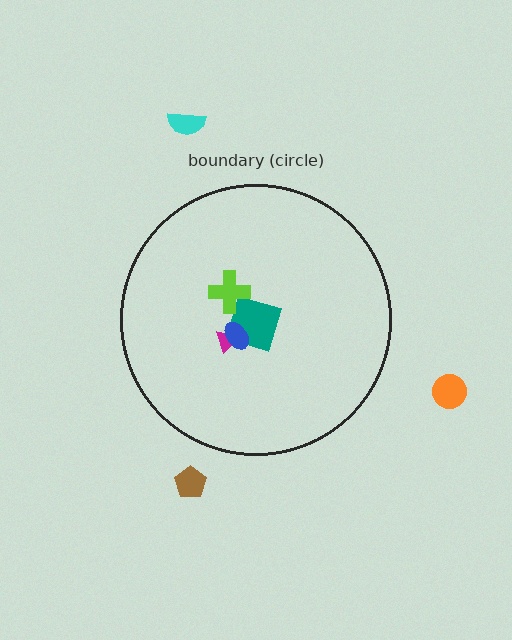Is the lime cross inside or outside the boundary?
Inside.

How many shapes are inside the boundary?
4 inside, 3 outside.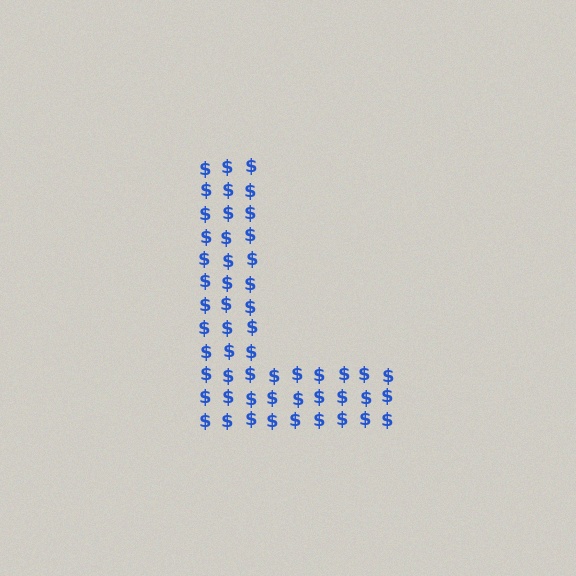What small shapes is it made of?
It is made of small dollar signs.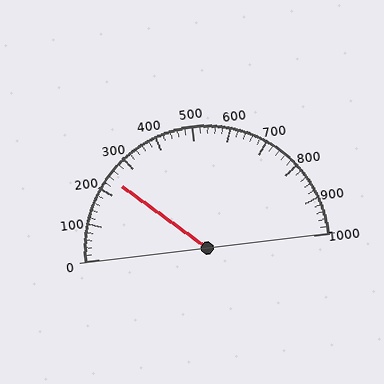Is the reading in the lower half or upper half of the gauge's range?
The reading is in the lower half of the range (0 to 1000).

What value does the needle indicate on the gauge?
The needle indicates approximately 240.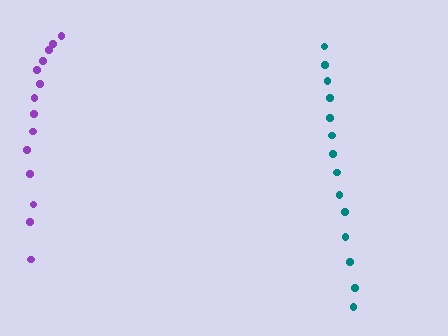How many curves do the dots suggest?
There are 2 distinct paths.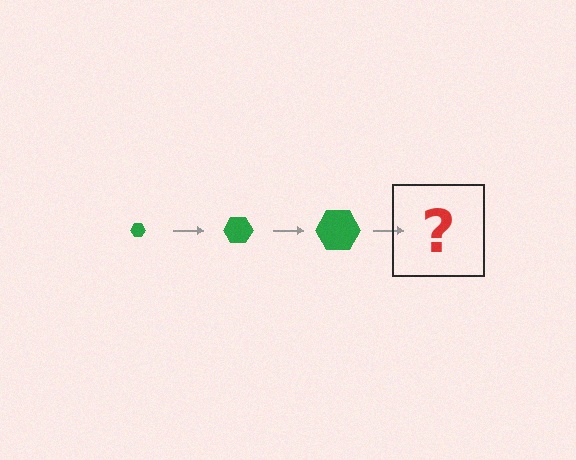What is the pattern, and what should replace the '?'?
The pattern is that the hexagon gets progressively larger each step. The '?' should be a green hexagon, larger than the previous one.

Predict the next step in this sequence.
The next step is a green hexagon, larger than the previous one.